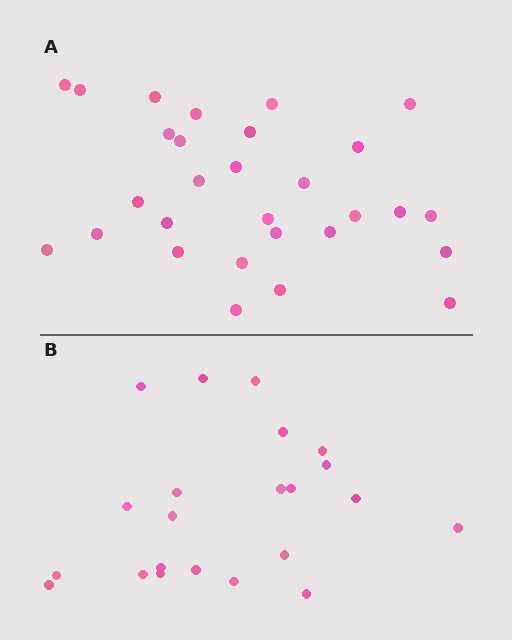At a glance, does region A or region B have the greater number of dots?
Region A (the top region) has more dots.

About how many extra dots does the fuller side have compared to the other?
Region A has roughly 8 or so more dots than region B.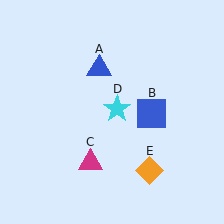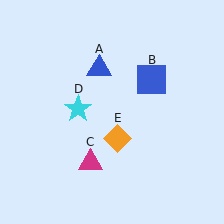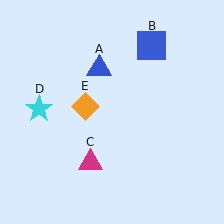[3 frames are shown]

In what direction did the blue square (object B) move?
The blue square (object B) moved up.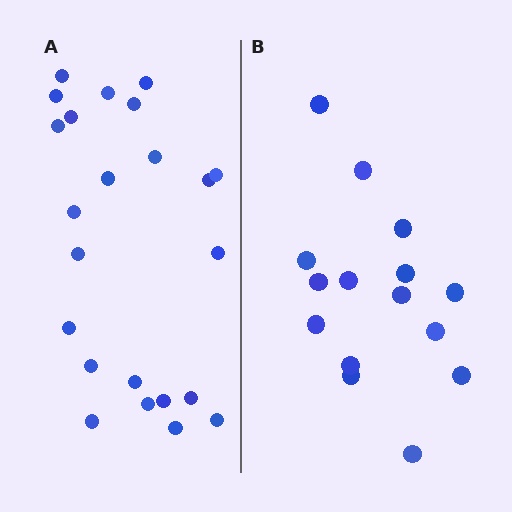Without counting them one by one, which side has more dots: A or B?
Region A (the left region) has more dots.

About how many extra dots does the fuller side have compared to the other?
Region A has roughly 8 or so more dots than region B.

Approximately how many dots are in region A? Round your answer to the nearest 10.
About 20 dots. (The exact count is 23, which rounds to 20.)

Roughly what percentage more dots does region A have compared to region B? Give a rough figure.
About 55% more.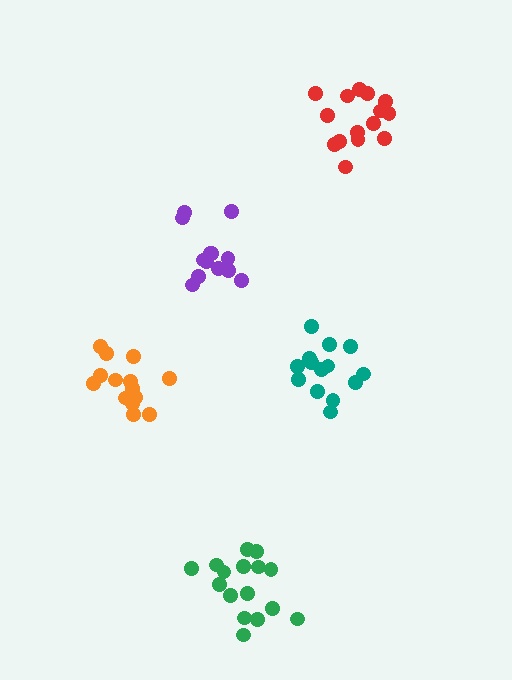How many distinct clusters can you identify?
There are 5 distinct clusters.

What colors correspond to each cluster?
The clusters are colored: green, orange, red, teal, purple.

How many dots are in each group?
Group 1: 16 dots, Group 2: 14 dots, Group 3: 15 dots, Group 4: 14 dots, Group 5: 13 dots (72 total).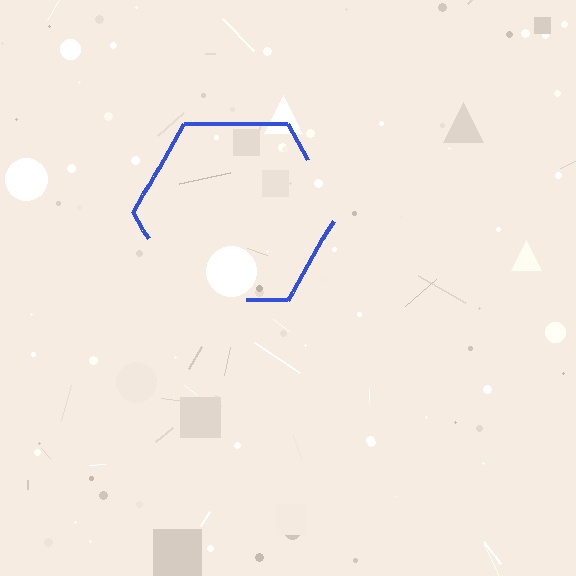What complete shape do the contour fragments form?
The contour fragments form a hexagon.